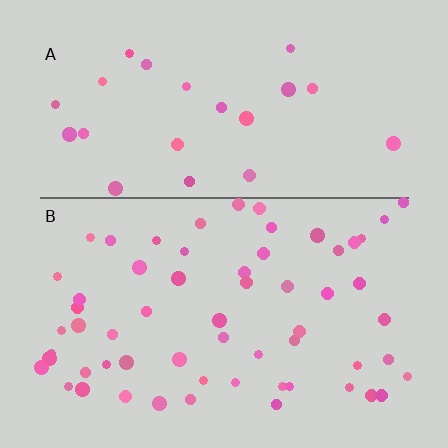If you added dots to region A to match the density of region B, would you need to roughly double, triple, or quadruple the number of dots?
Approximately triple.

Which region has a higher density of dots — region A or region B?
B (the bottom).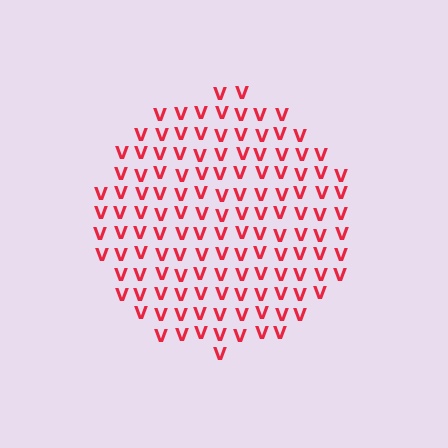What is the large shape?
The large shape is a circle.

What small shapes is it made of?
It is made of small letter V's.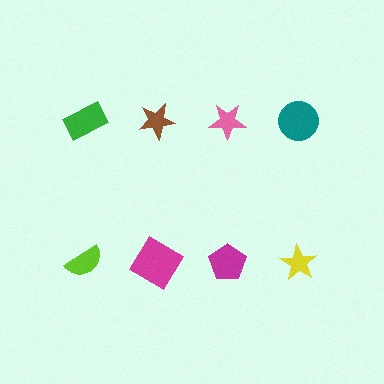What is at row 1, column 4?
A teal circle.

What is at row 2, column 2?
A magenta diamond.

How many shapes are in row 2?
4 shapes.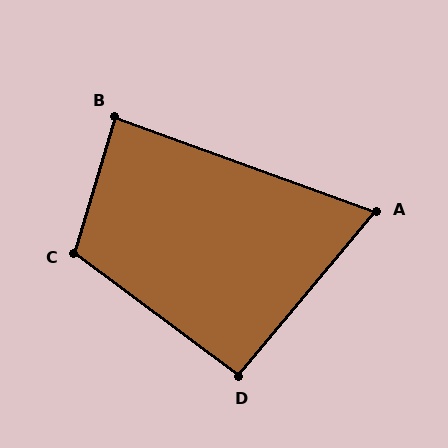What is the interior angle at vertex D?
Approximately 93 degrees (approximately right).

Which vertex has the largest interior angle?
C, at approximately 110 degrees.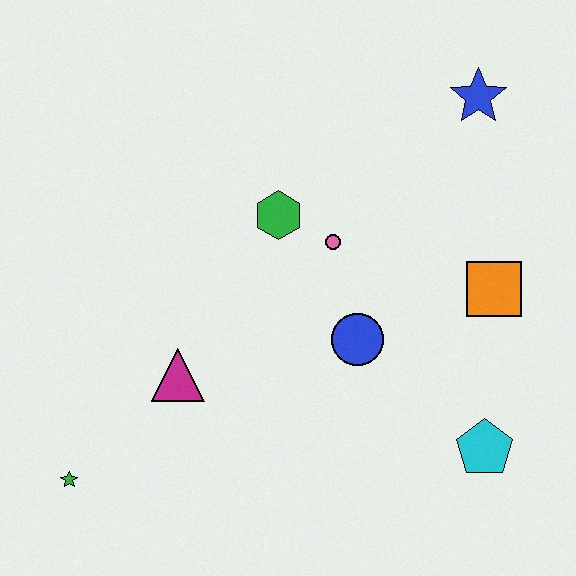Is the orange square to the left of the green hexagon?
No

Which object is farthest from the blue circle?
The green star is farthest from the blue circle.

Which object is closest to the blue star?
The orange square is closest to the blue star.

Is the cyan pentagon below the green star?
No